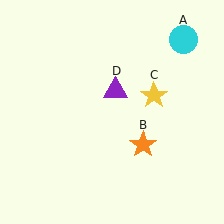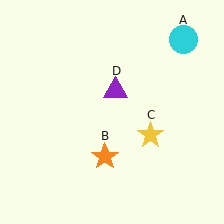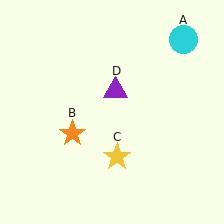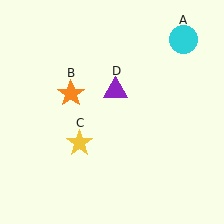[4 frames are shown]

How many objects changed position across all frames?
2 objects changed position: orange star (object B), yellow star (object C).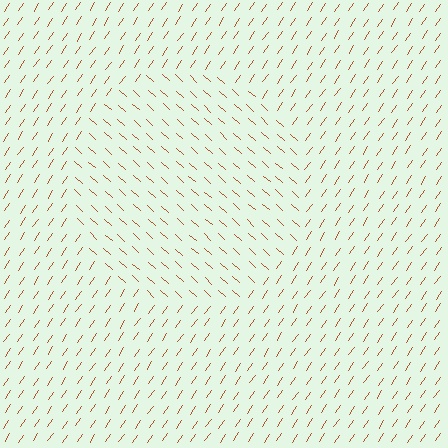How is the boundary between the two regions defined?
The boundary is defined purely by a change in line orientation (approximately 82 degrees difference). All lines are the same color and thickness.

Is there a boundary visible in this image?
Yes, there is a texture boundary formed by a change in line orientation.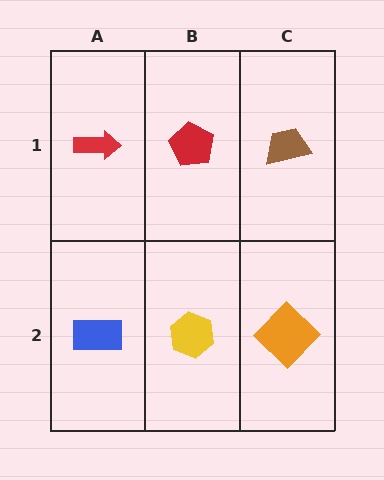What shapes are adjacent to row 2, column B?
A red pentagon (row 1, column B), a blue rectangle (row 2, column A), an orange diamond (row 2, column C).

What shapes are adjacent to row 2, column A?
A red arrow (row 1, column A), a yellow hexagon (row 2, column B).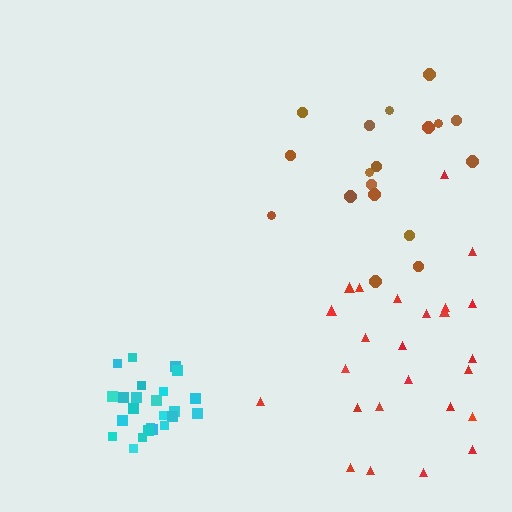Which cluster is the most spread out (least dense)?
Brown.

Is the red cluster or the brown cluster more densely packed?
Red.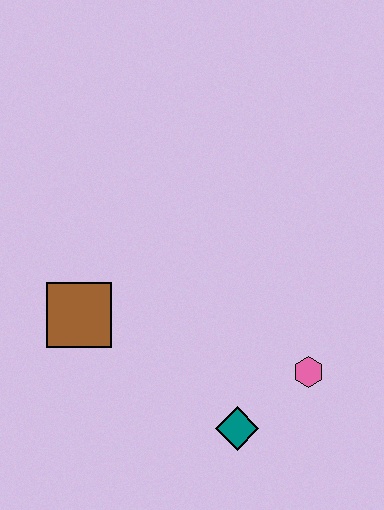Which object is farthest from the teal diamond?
The brown square is farthest from the teal diamond.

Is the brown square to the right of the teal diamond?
No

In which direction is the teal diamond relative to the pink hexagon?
The teal diamond is to the left of the pink hexagon.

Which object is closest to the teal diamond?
The pink hexagon is closest to the teal diamond.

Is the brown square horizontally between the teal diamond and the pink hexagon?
No